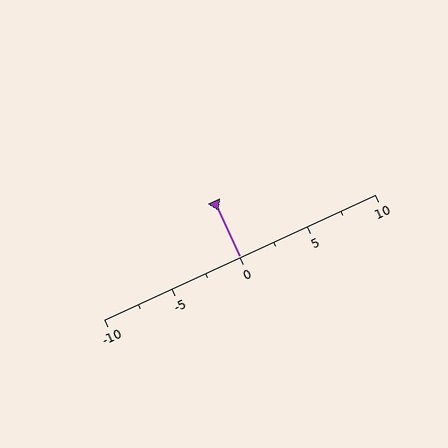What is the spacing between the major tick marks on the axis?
The major ticks are spaced 5 apart.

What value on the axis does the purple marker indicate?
The marker indicates approximately 0.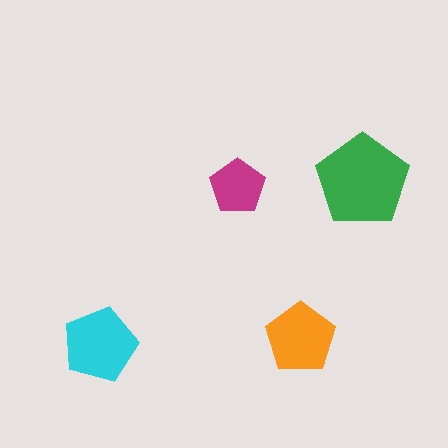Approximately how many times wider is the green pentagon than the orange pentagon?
About 1.5 times wider.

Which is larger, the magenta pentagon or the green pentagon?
The green one.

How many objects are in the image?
There are 4 objects in the image.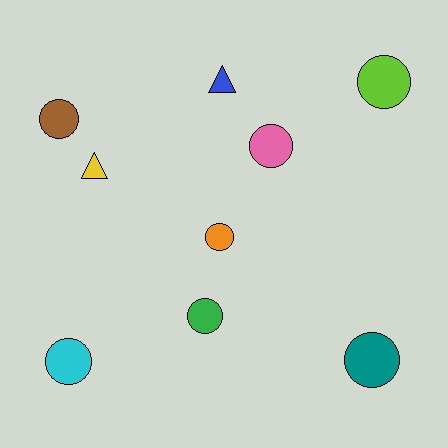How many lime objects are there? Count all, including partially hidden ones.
There is 1 lime object.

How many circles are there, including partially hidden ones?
There are 7 circles.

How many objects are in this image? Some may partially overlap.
There are 9 objects.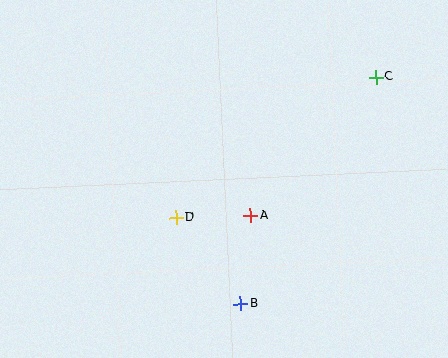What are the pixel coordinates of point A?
Point A is at (250, 216).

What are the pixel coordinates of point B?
Point B is at (241, 304).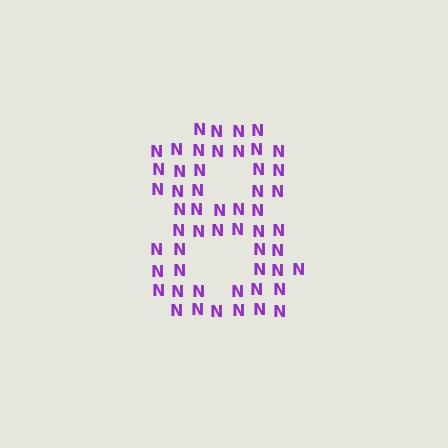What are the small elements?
The small elements are letter N's.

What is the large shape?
The large shape is the digit 8.